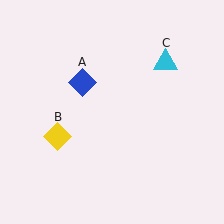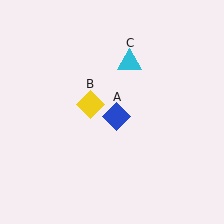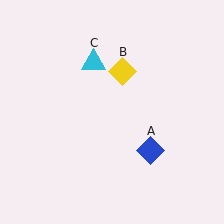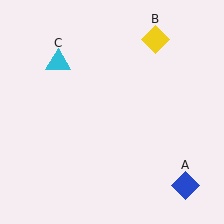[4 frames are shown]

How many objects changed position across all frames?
3 objects changed position: blue diamond (object A), yellow diamond (object B), cyan triangle (object C).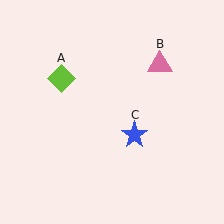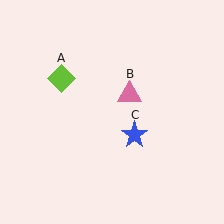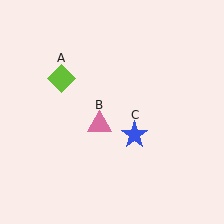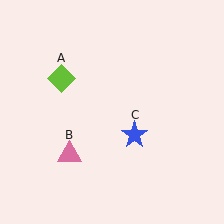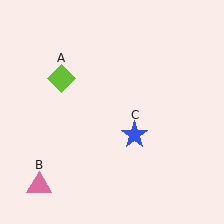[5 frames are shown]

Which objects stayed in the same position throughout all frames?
Lime diamond (object A) and blue star (object C) remained stationary.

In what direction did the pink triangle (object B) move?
The pink triangle (object B) moved down and to the left.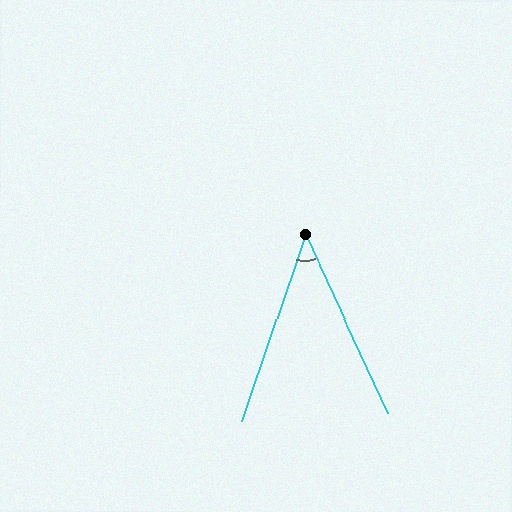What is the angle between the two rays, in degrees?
Approximately 44 degrees.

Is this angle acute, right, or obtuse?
It is acute.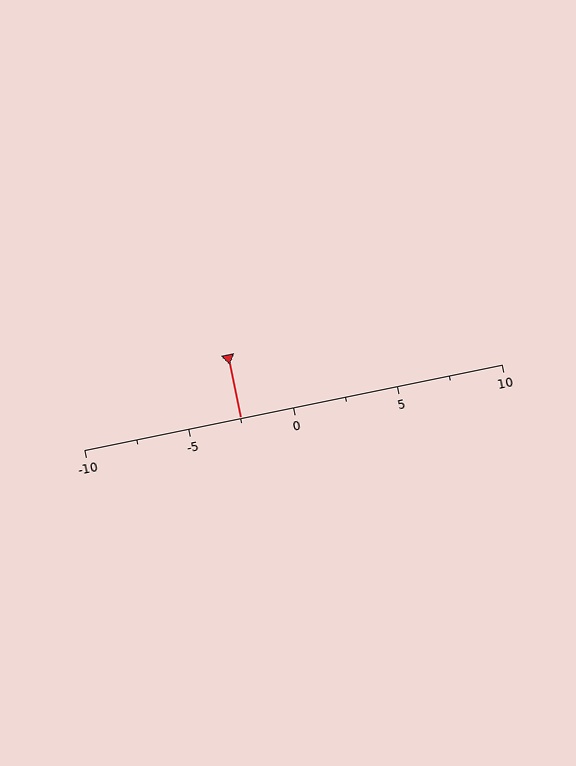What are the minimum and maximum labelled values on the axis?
The axis runs from -10 to 10.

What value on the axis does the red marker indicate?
The marker indicates approximately -2.5.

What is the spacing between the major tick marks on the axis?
The major ticks are spaced 5 apart.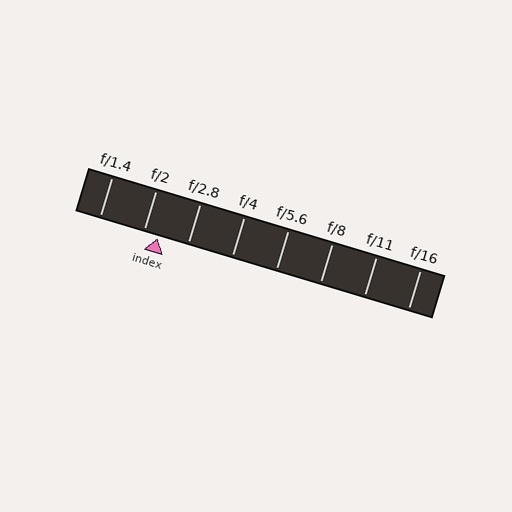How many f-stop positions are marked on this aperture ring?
There are 8 f-stop positions marked.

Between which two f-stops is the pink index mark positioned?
The index mark is between f/2 and f/2.8.